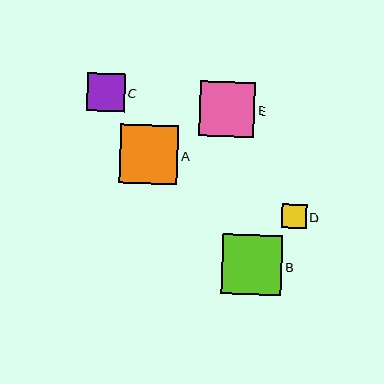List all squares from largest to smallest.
From largest to smallest: B, A, E, C, D.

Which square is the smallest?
Square D is the smallest with a size of approximately 24 pixels.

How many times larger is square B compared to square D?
Square B is approximately 2.4 times the size of square D.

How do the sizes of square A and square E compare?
Square A and square E are approximately the same size.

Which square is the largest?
Square B is the largest with a size of approximately 60 pixels.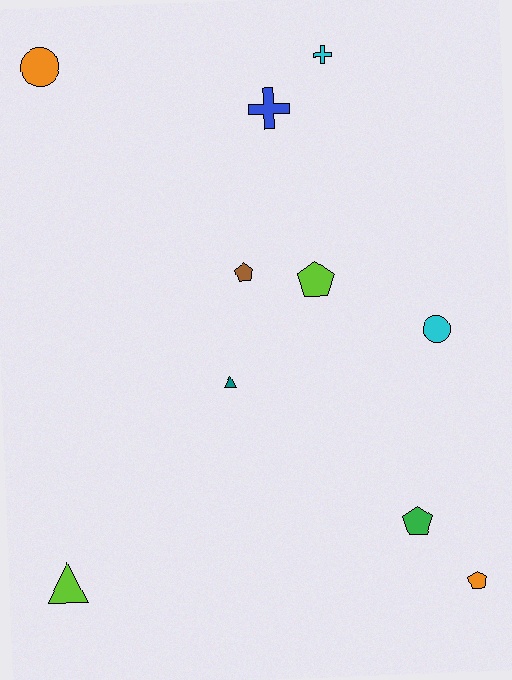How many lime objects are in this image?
There are 2 lime objects.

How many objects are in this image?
There are 10 objects.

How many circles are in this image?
There are 2 circles.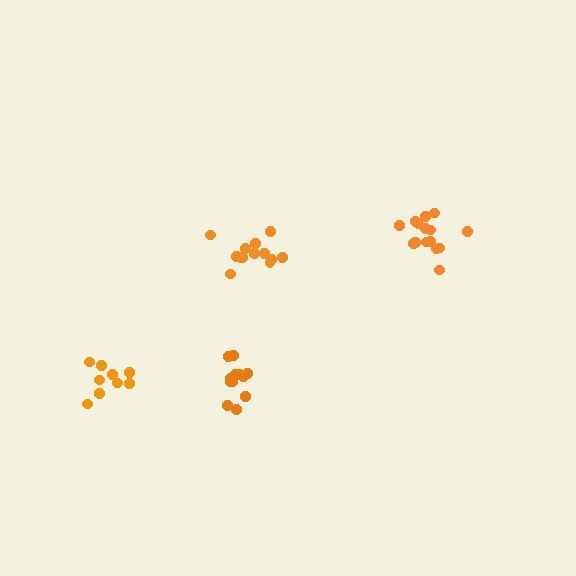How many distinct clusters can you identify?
There are 4 distinct clusters.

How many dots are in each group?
Group 1: 15 dots, Group 2: 13 dots, Group 3: 12 dots, Group 4: 9 dots (49 total).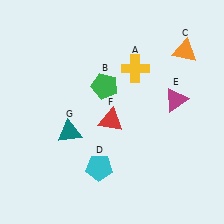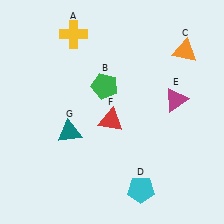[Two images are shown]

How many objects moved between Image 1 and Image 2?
2 objects moved between the two images.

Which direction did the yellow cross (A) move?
The yellow cross (A) moved left.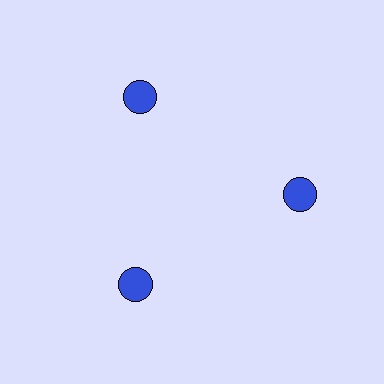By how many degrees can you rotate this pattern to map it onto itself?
The pattern maps onto itself every 120 degrees of rotation.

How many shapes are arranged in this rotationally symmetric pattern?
There are 3 shapes, arranged in 3 groups of 1.